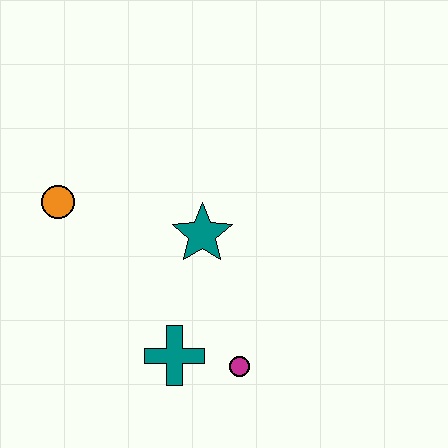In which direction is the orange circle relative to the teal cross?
The orange circle is above the teal cross.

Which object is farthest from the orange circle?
The magenta circle is farthest from the orange circle.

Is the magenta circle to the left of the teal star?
No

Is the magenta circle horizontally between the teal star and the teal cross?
No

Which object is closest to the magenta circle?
The teal cross is closest to the magenta circle.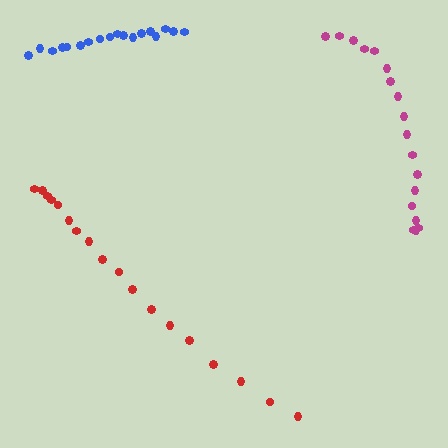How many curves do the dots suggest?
There are 3 distinct paths.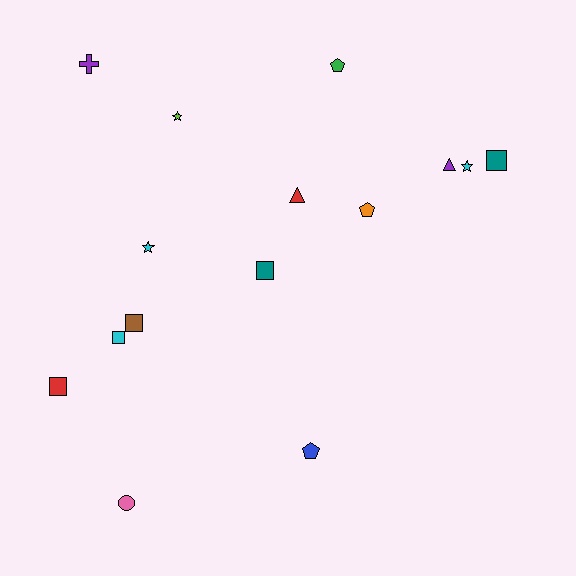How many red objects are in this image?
There are 2 red objects.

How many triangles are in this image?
There are 2 triangles.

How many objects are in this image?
There are 15 objects.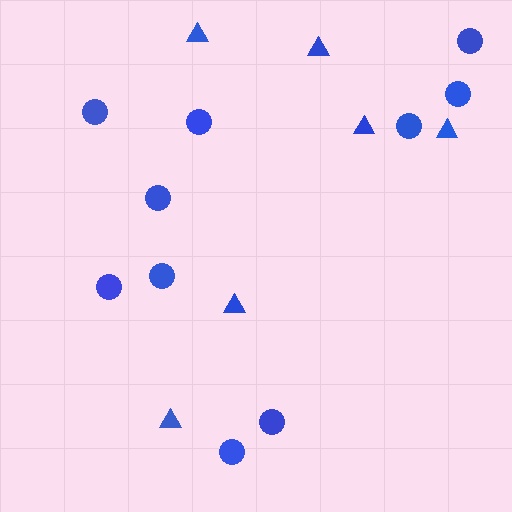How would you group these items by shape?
There are 2 groups: one group of triangles (6) and one group of circles (10).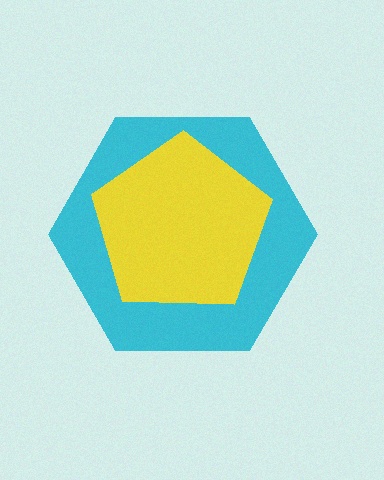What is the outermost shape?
The cyan hexagon.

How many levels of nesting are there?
2.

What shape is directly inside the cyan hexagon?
The yellow pentagon.